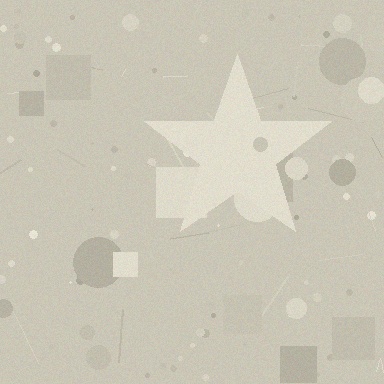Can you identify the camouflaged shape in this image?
The camouflaged shape is a star.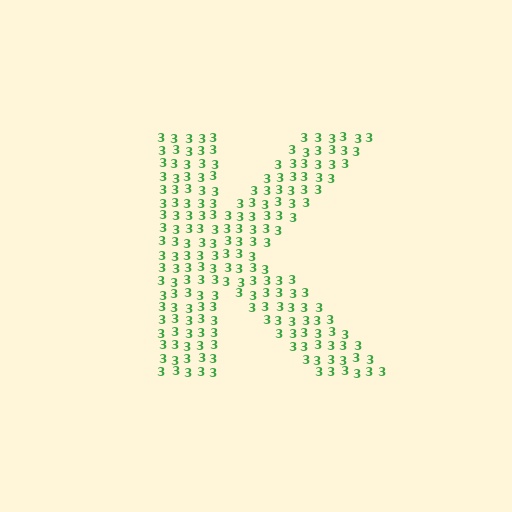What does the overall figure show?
The overall figure shows the letter K.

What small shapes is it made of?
It is made of small digit 3's.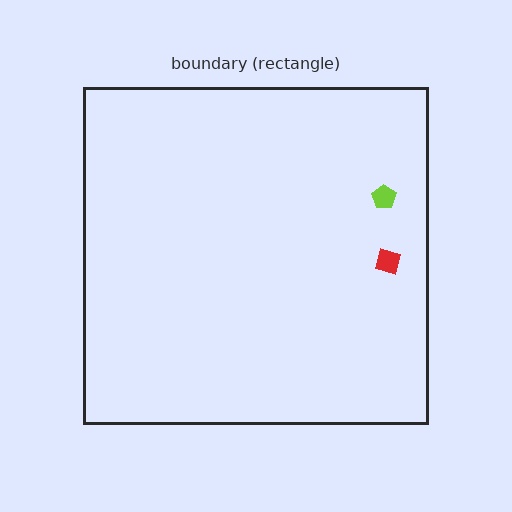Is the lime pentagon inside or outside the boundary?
Inside.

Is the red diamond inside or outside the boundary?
Inside.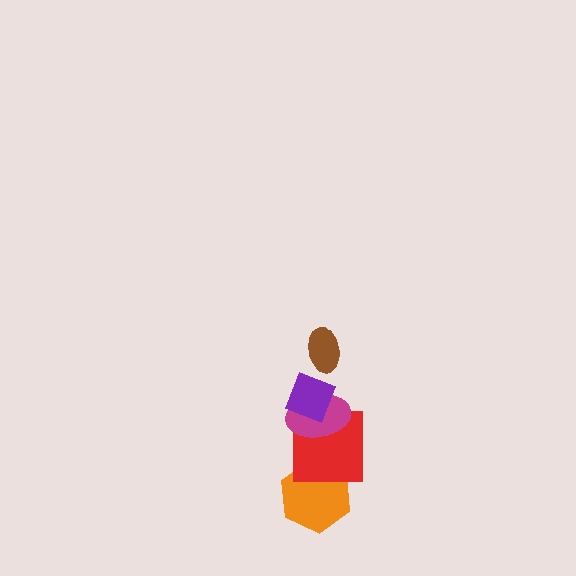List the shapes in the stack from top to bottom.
From top to bottom: the brown ellipse, the purple diamond, the magenta ellipse, the red square, the orange hexagon.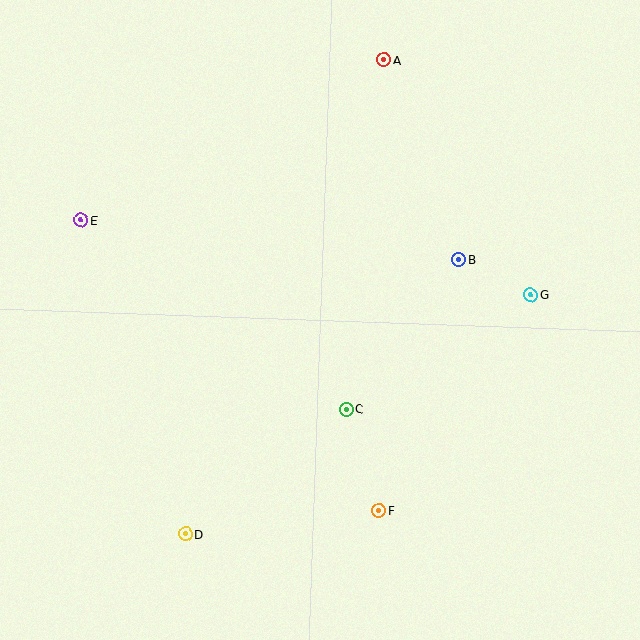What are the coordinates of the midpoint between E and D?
The midpoint between E and D is at (133, 377).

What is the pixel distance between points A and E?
The distance between A and E is 343 pixels.